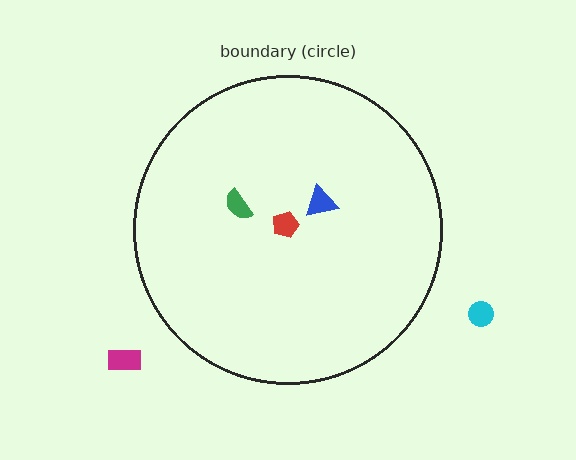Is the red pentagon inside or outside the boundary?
Inside.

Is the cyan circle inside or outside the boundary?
Outside.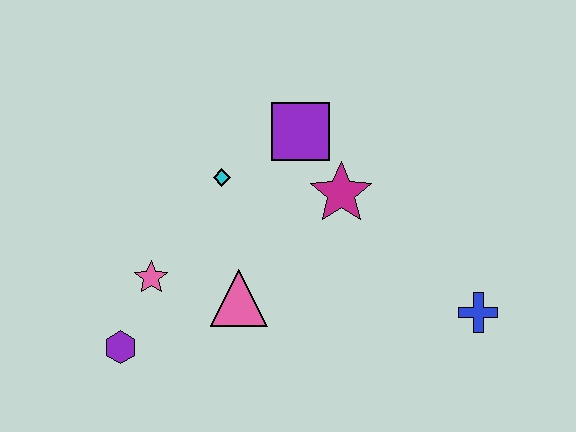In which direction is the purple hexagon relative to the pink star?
The purple hexagon is below the pink star.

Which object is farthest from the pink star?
The blue cross is farthest from the pink star.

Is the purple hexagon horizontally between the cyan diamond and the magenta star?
No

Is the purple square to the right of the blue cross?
No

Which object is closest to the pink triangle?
The pink star is closest to the pink triangle.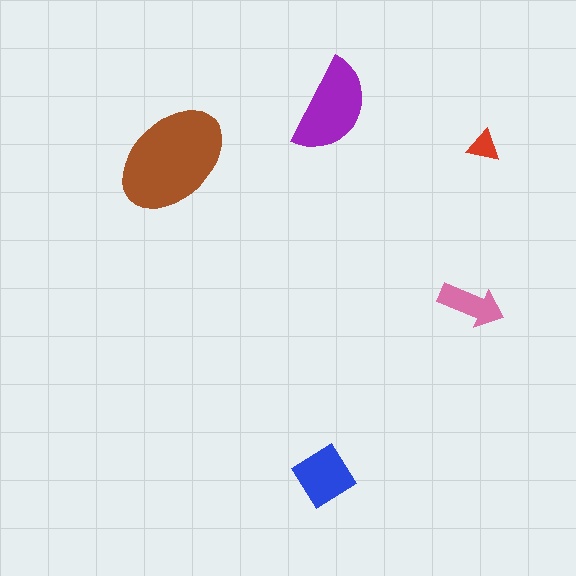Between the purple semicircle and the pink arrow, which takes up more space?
The purple semicircle.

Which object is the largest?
The brown ellipse.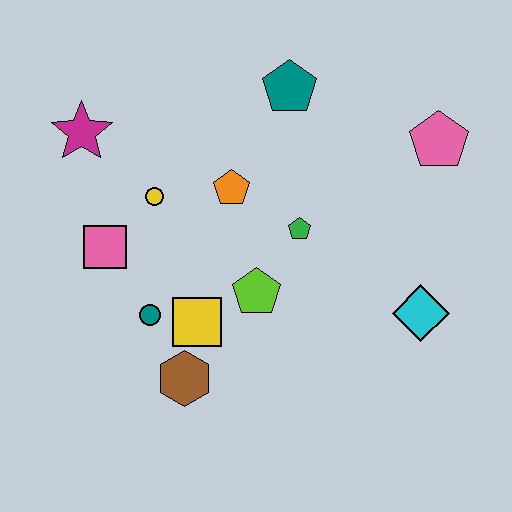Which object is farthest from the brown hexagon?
The pink pentagon is farthest from the brown hexagon.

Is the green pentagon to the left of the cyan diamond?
Yes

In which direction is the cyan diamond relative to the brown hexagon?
The cyan diamond is to the right of the brown hexagon.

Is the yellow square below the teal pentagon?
Yes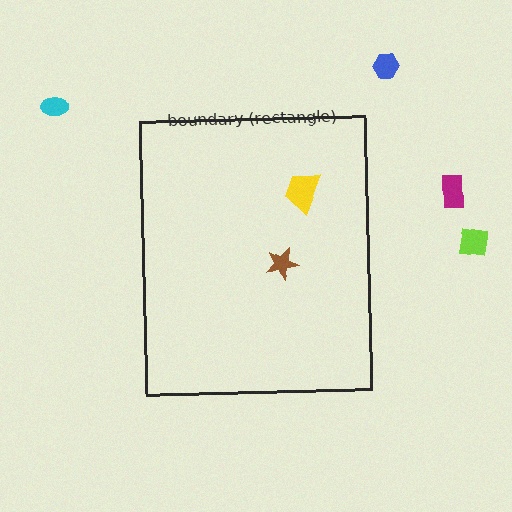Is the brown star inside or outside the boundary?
Inside.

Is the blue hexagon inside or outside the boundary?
Outside.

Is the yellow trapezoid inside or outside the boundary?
Inside.